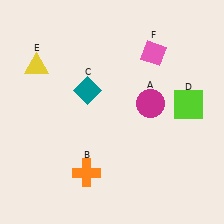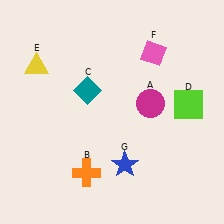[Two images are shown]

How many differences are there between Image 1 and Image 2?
There is 1 difference between the two images.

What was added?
A blue star (G) was added in Image 2.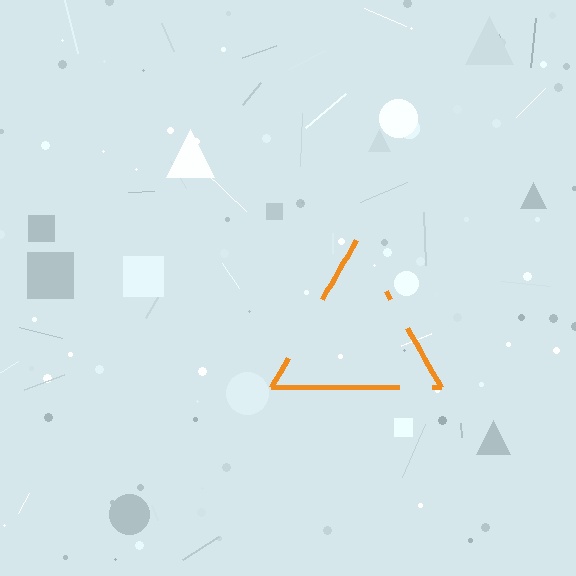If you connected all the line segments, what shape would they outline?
They would outline a triangle.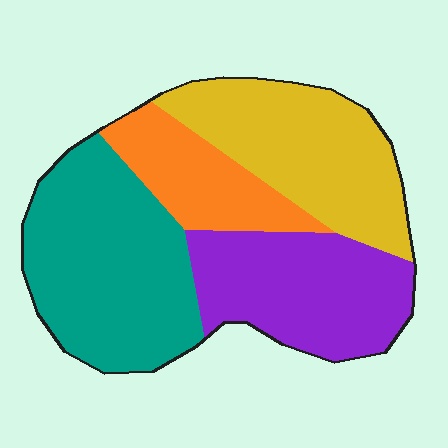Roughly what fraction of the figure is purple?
Purple covers roughly 25% of the figure.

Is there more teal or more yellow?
Teal.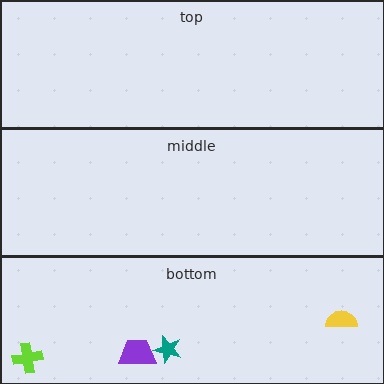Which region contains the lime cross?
The bottom region.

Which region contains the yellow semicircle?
The bottom region.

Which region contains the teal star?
The bottom region.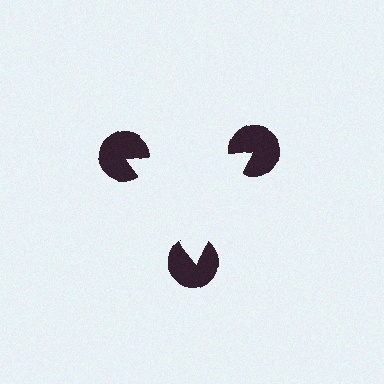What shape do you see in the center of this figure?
An illusory triangle — its edges are inferred from the aligned wedge cuts in the pac-man discs, not physically drawn.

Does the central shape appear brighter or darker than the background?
It typically appears slightly brighter than the background, even though no actual brightness change is drawn.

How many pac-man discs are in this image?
There are 3 — one at each vertex of the illusory triangle.